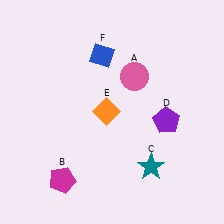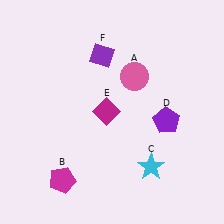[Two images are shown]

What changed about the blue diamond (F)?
In Image 1, F is blue. In Image 2, it changed to purple.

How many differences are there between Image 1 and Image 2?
There are 3 differences between the two images.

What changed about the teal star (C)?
In Image 1, C is teal. In Image 2, it changed to cyan.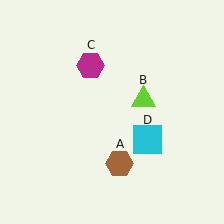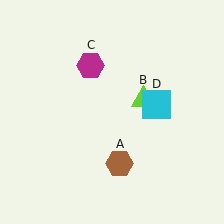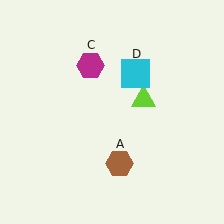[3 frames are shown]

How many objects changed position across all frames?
1 object changed position: cyan square (object D).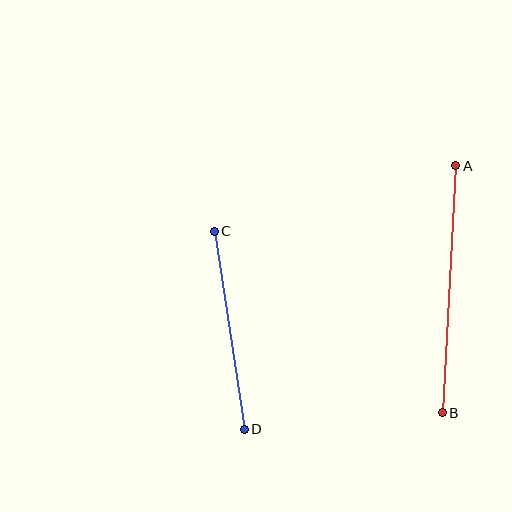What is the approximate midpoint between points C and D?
The midpoint is at approximately (229, 330) pixels.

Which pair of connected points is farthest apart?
Points A and B are farthest apart.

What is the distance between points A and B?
The distance is approximately 247 pixels.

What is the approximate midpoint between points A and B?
The midpoint is at approximately (449, 289) pixels.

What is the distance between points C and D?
The distance is approximately 200 pixels.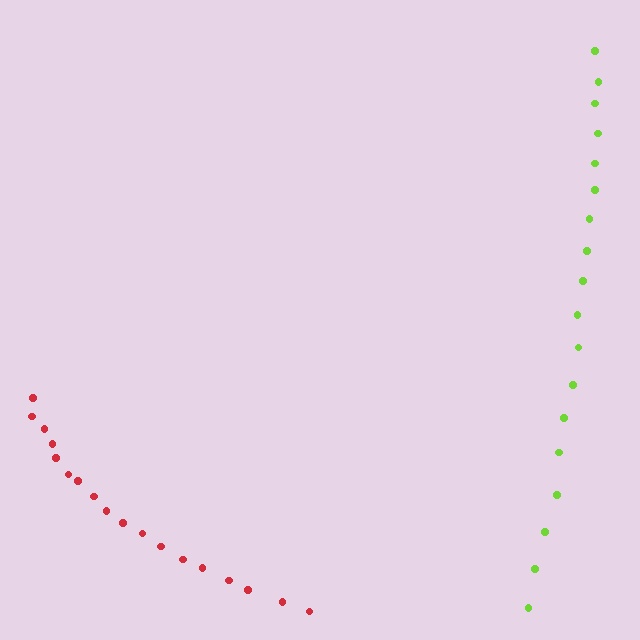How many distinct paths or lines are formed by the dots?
There are 2 distinct paths.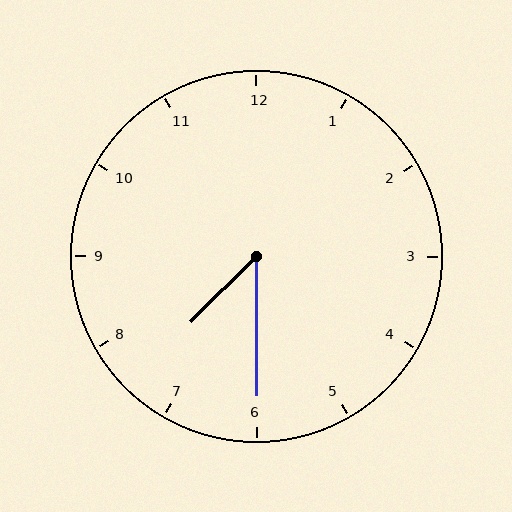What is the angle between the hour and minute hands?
Approximately 45 degrees.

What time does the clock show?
7:30.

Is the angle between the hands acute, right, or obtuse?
It is acute.